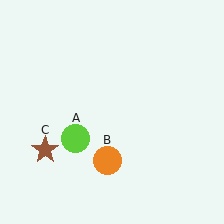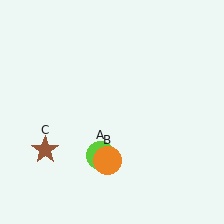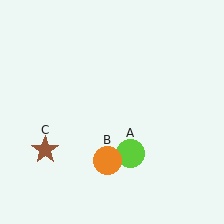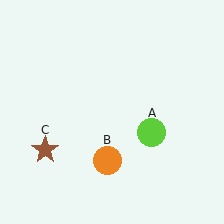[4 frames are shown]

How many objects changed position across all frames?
1 object changed position: lime circle (object A).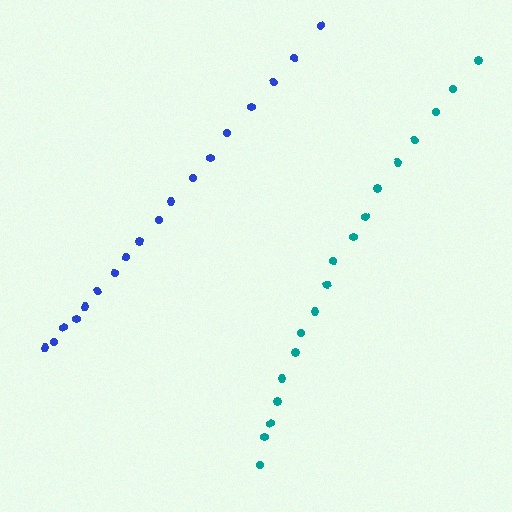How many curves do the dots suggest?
There are 2 distinct paths.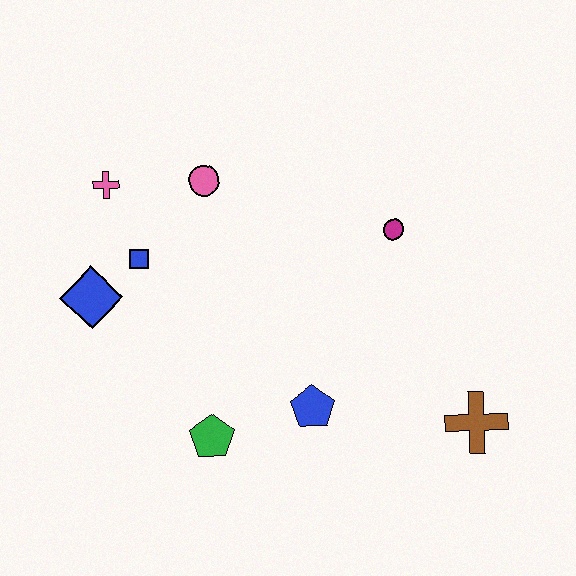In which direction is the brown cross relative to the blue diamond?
The brown cross is to the right of the blue diamond.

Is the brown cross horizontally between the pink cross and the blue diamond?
No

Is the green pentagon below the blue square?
Yes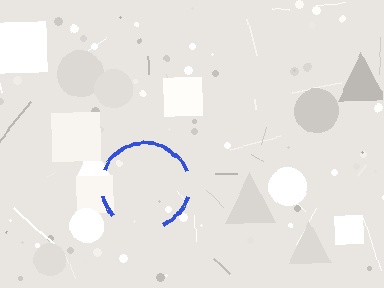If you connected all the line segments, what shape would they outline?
They would outline a circle.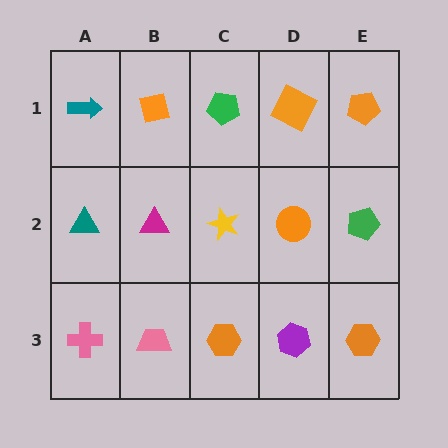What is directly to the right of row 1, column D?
An orange pentagon.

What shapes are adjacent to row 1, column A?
A teal triangle (row 2, column A), an orange square (row 1, column B).